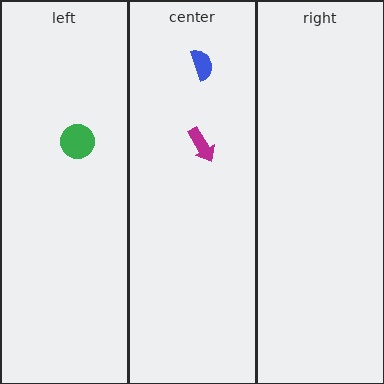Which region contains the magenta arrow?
The center region.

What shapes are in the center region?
The magenta arrow, the blue semicircle.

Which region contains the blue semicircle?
The center region.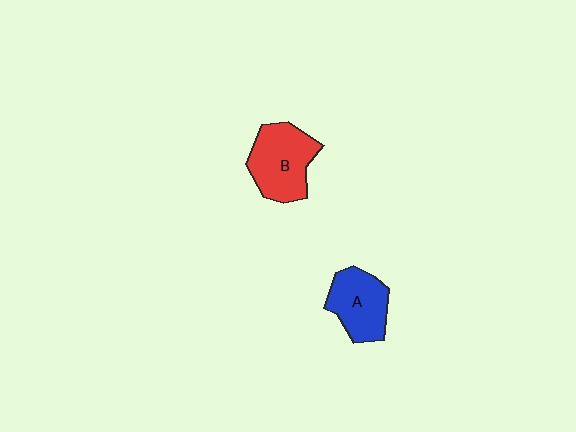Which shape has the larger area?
Shape B (red).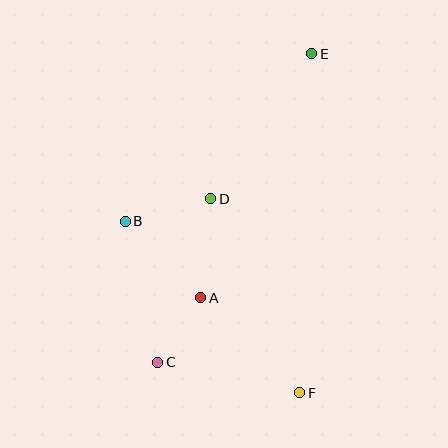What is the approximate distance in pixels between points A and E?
The distance between A and E is approximately 268 pixels.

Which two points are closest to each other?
Points A and C are closest to each other.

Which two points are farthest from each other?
Points C and E are farthest from each other.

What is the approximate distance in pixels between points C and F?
The distance between C and F is approximately 145 pixels.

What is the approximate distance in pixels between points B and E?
The distance between B and E is approximately 251 pixels.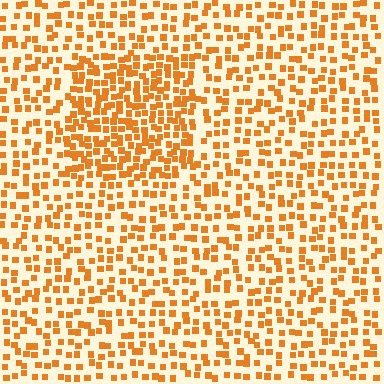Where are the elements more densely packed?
The elements are more densely packed inside the rectangle boundary.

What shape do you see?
I see a rectangle.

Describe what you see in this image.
The image contains small orange elements arranged at two different densities. A rectangle-shaped region is visible where the elements are more densely packed than the surrounding area.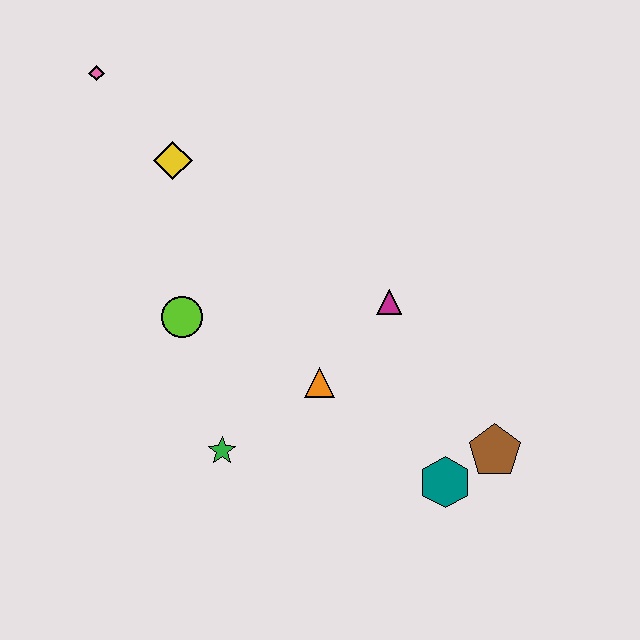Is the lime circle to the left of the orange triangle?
Yes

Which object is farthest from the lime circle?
The brown pentagon is farthest from the lime circle.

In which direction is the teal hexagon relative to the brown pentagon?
The teal hexagon is to the left of the brown pentagon.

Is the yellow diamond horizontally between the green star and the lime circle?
No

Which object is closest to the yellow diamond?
The pink diamond is closest to the yellow diamond.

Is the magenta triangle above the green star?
Yes